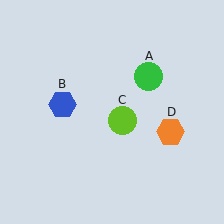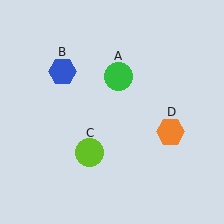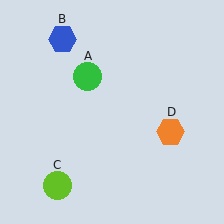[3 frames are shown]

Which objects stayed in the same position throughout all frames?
Orange hexagon (object D) remained stationary.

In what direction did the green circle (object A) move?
The green circle (object A) moved left.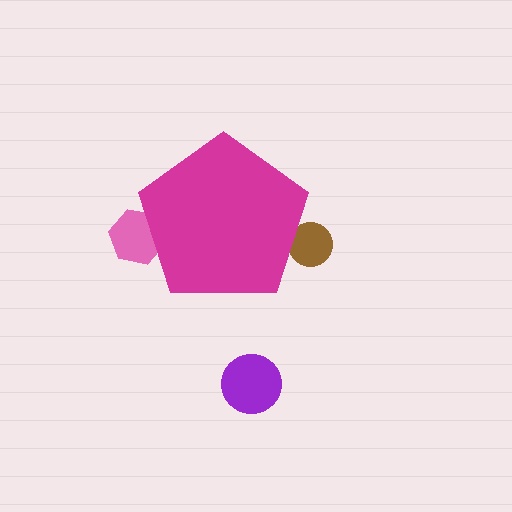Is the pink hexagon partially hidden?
Yes, the pink hexagon is partially hidden behind the magenta pentagon.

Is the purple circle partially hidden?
No, the purple circle is fully visible.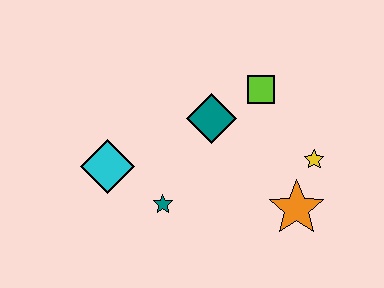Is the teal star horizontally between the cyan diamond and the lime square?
Yes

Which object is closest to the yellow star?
The orange star is closest to the yellow star.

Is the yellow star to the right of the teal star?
Yes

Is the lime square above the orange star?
Yes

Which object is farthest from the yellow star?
The cyan diamond is farthest from the yellow star.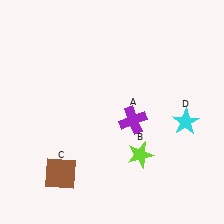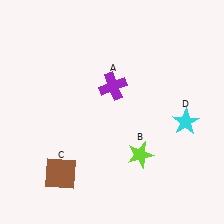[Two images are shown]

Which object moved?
The purple cross (A) moved up.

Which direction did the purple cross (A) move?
The purple cross (A) moved up.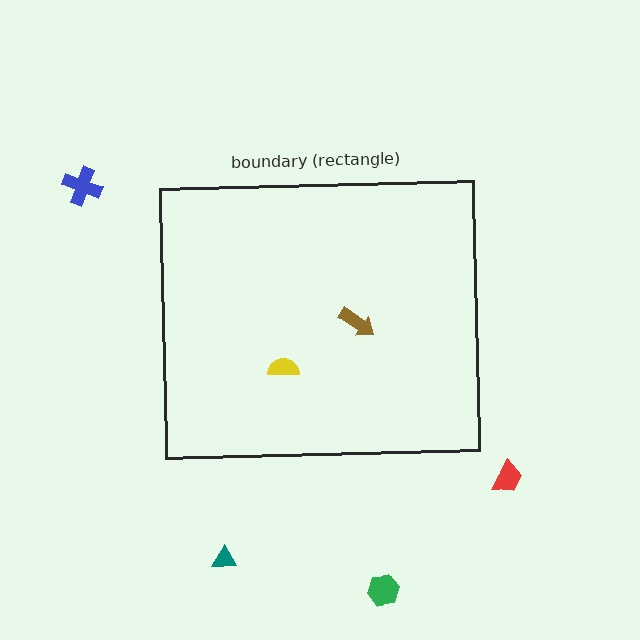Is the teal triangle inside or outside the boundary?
Outside.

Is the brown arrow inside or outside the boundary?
Inside.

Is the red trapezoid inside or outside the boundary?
Outside.